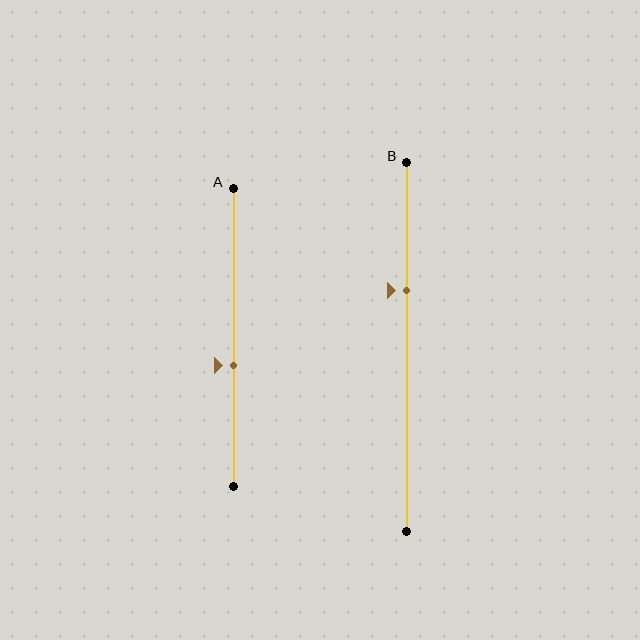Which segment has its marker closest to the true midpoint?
Segment A has its marker closest to the true midpoint.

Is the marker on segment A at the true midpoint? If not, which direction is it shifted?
No, the marker on segment A is shifted downward by about 9% of the segment length.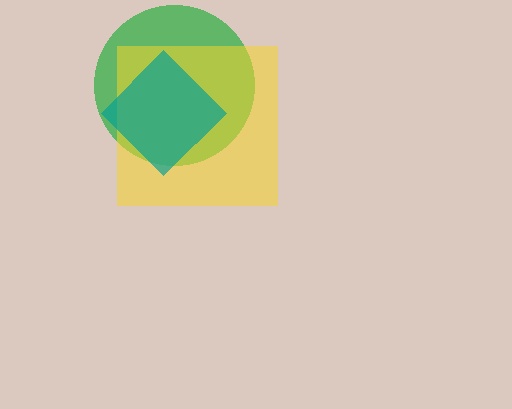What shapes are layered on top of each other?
The layered shapes are: a green circle, a yellow square, a teal diamond.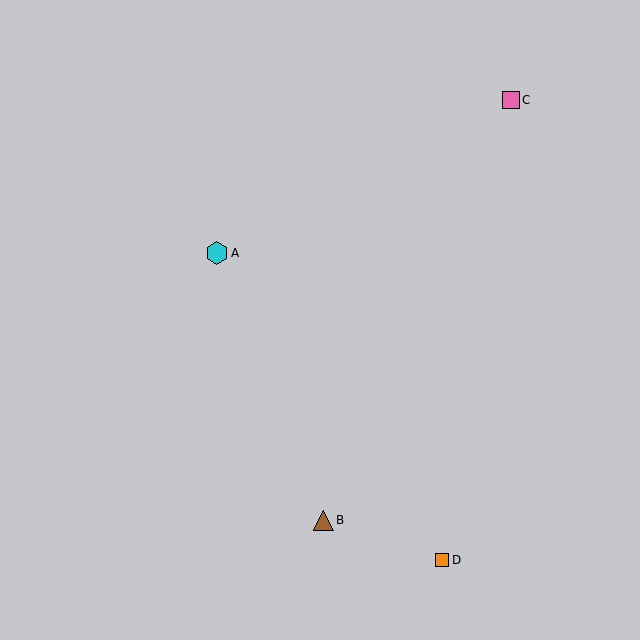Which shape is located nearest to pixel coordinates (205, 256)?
The cyan hexagon (labeled A) at (217, 253) is nearest to that location.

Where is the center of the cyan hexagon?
The center of the cyan hexagon is at (217, 253).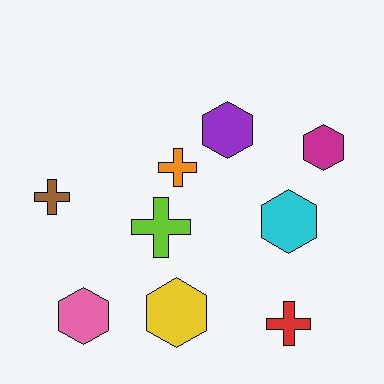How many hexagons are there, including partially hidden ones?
There are 5 hexagons.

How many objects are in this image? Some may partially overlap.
There are 9 objects.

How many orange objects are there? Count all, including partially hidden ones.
There is 1 orange object.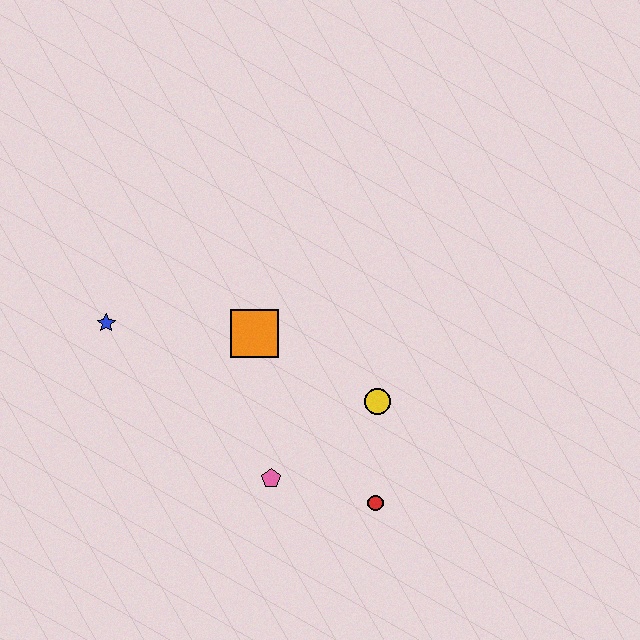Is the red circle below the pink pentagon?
Yes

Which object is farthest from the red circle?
The blue star is farthest from the red circle.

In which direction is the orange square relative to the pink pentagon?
The orange square is above the pink pentagon.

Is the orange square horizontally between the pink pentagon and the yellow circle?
No